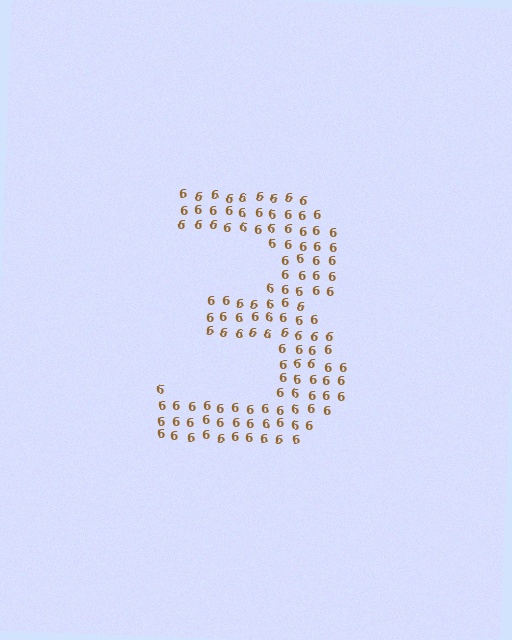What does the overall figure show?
The overall figure shows the digit 3.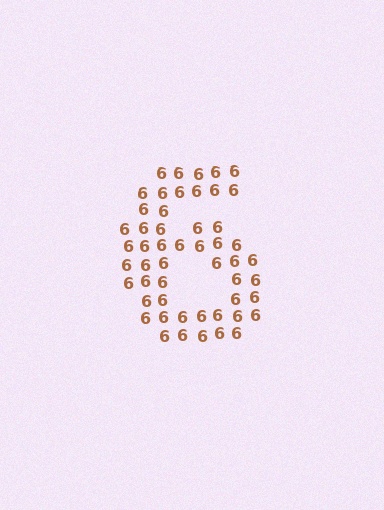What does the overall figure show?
The overall figure shows the digit 6.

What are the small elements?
The small elements are digit 6's.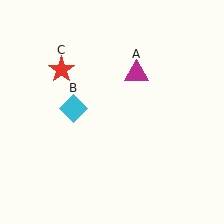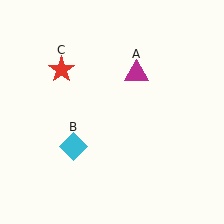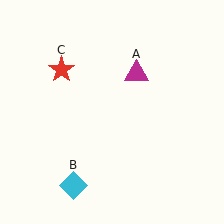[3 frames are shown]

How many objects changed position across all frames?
1 object changed position: cyan diamond (object B).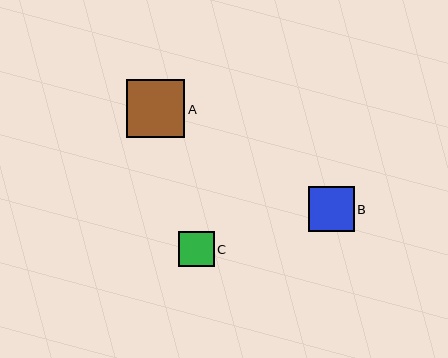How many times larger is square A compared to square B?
Square A is approximately 1.3 times the size of square B.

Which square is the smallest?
Square C is the smallest with a size of approximately 35 pixels.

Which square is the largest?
Square A is the largest with a size of approximately 58 pixels.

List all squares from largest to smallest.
From largest to smallest: A, B, C.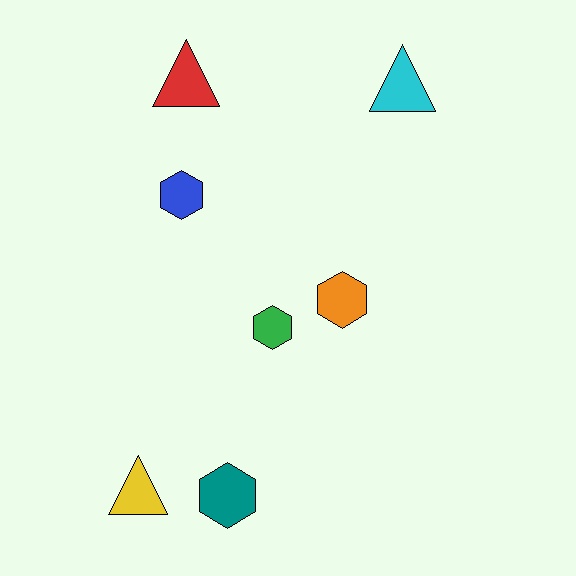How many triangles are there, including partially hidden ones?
There are 3 triangles.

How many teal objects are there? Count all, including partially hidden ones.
There is 1 teal object.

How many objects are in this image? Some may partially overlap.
There are 7 objects.